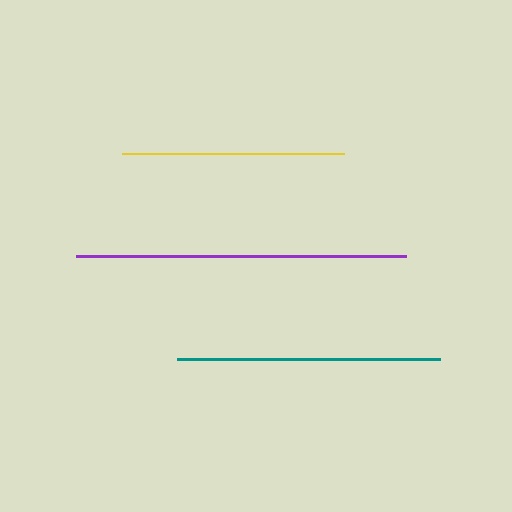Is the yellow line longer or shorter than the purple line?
The purple line is longer than the yellow line.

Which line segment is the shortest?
The yellow line is the shortest at approximately 223 pixels.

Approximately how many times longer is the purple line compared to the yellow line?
The purple line is approximately 1.5 times the length of the yellow line.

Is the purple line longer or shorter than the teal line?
The purple line is longer than the teal line.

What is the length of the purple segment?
The purple segment is approximately 330 pixels long.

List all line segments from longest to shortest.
From longest to shortest: purple, teal, yellow.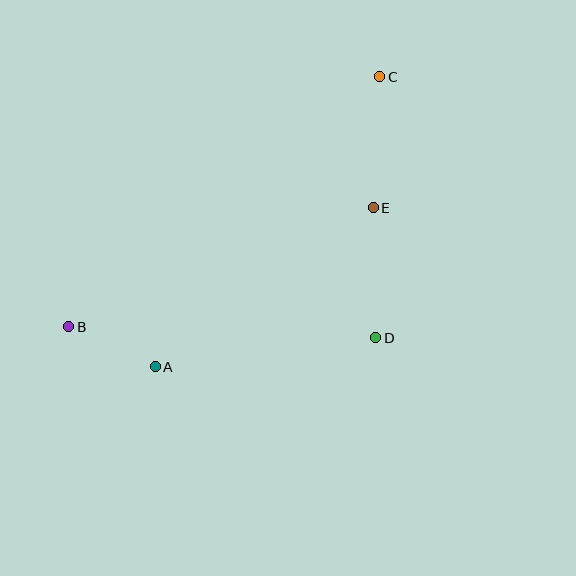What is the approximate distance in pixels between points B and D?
The distance between B and D is approximately 307 pixels.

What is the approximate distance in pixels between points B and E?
The distance between B and E is approximately 327 pixels.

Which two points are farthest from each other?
Points B and C are farthest from each other.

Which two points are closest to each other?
Points A and B are closest to each other.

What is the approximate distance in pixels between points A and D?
The distance between A and D is approximately 222 pixels.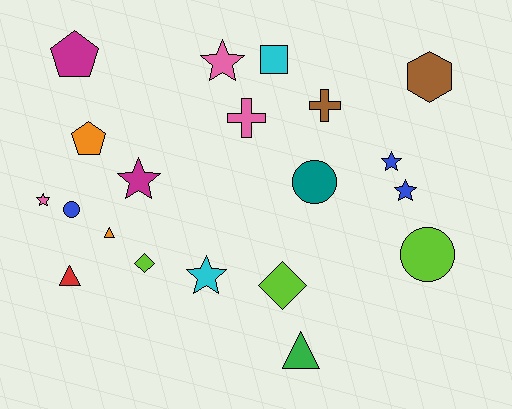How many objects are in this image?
There are 20 objects.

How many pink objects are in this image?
There are 3 pink objects.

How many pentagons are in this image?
There are 2 pentagons.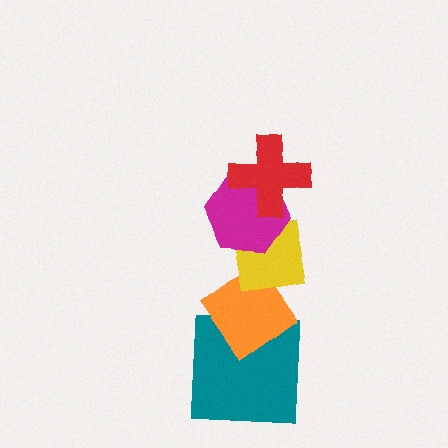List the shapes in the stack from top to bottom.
From top to bottom: the red cross, the magenta hexagon, the yellow square, the orange diamond, the teal square.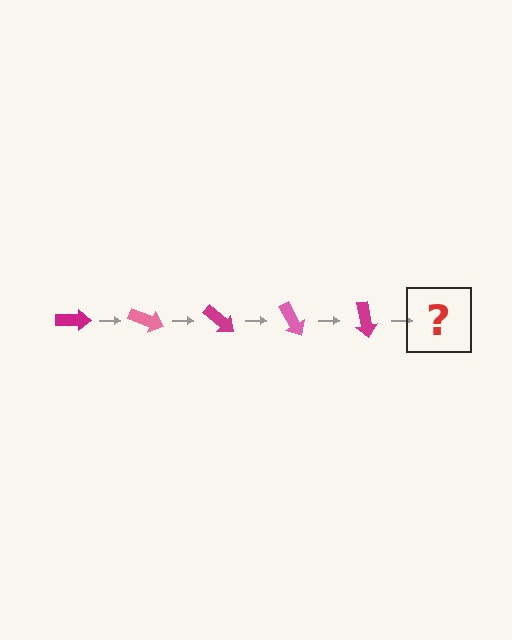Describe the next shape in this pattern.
It should be a pink arrow, rotated 100 degrees from the start.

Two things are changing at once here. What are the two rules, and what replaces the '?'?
The two rules are that it rotates 20 degrees each step and the color cycles through magenta and pink. The '?' should be a pink arrow, rotated 100 degrees from the start.